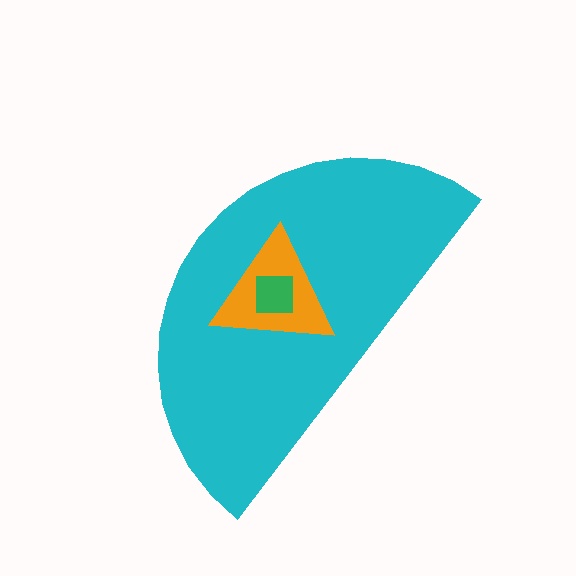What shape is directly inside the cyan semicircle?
The orange triangle.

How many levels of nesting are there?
3.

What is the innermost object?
The green square.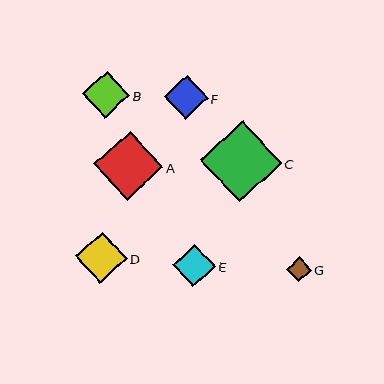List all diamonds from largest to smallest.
From largest to smallest: C, A, D, B, F, E, G.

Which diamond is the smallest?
Diamond G is the smallest with a size of approximately 25 pixels.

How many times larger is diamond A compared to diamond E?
Diamond A is approximately 1.6 times the size of diamond E.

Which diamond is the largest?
Diamond C is the largest with a size of approximately 81 pixels.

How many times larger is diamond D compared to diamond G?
Diamond D is approximately 2.0 times the size of diamond G.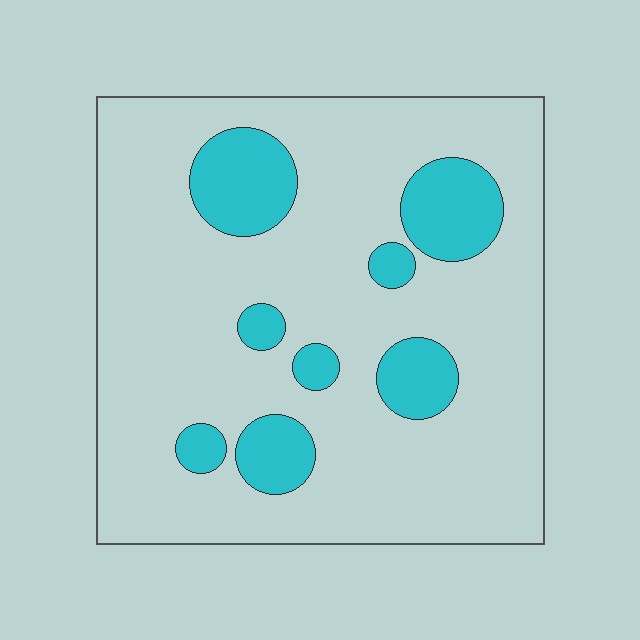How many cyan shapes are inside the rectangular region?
8.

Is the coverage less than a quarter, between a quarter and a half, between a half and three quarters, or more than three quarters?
Less than a quarter.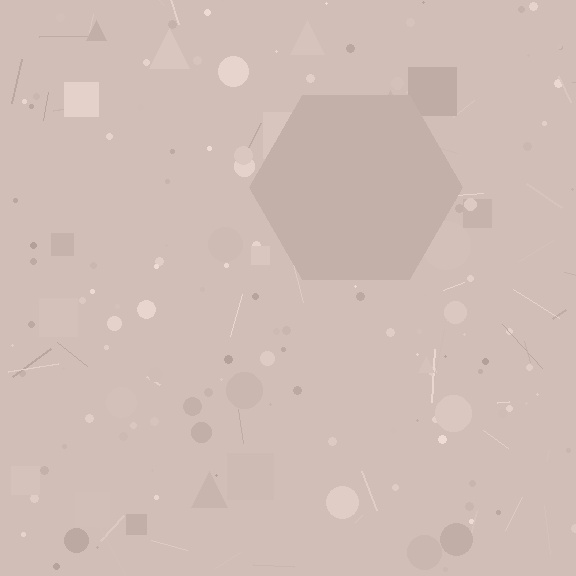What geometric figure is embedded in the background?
A hexagon is embedded in the background.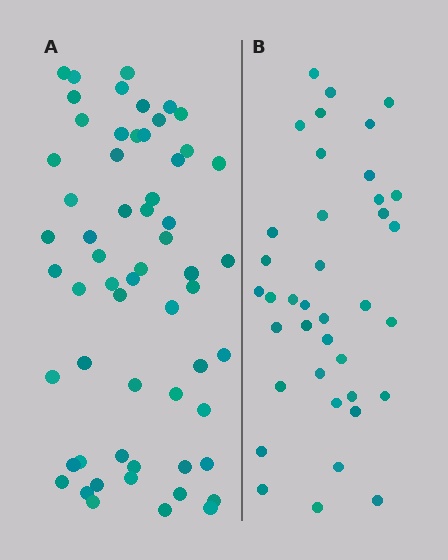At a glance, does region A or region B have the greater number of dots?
Region A (the left region) has more dots.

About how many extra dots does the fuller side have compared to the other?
Region A has approximately 20 more dots than region B.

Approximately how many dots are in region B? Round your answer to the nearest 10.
About 40 dots. (The exact count is 38, which rounds to 40.)